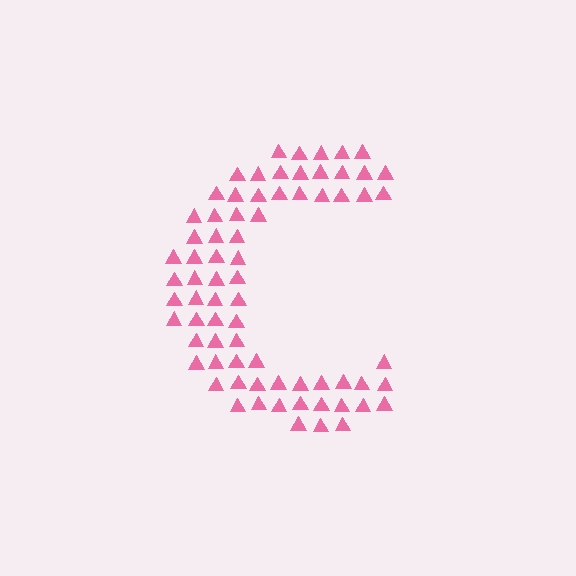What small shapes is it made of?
It is made of small triangles.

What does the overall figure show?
The overall figure shows the letter C.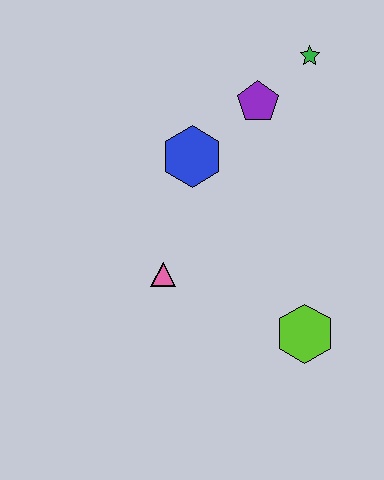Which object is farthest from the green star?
The lime hexagon is farthest from the green star.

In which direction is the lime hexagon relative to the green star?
The lime hexagon is below the green star.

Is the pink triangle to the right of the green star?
No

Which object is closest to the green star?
The purple pentagon is closest to the green star.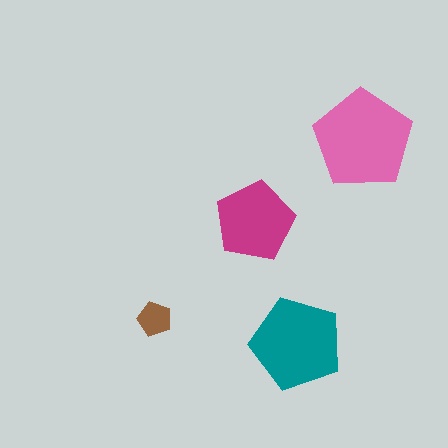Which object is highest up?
The pink pentagon is topmost.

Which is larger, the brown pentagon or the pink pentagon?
The pink one.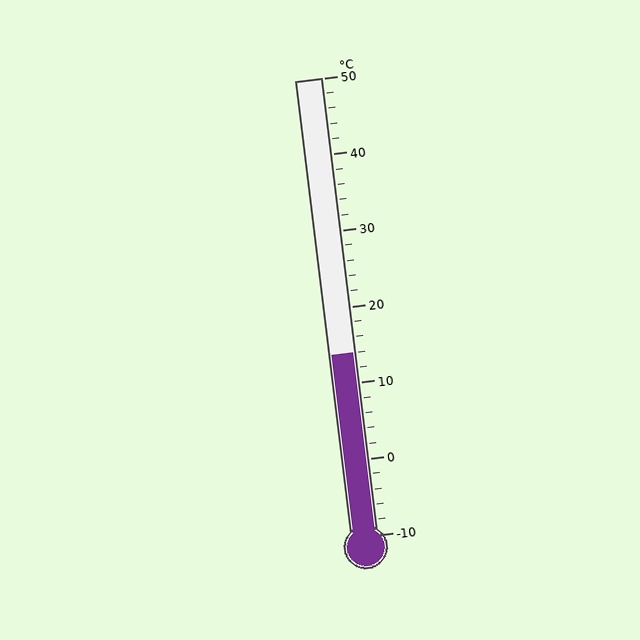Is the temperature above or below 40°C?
The temperature is below 40°C.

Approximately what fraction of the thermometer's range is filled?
The thermometer is filled to approximately 40% of its range.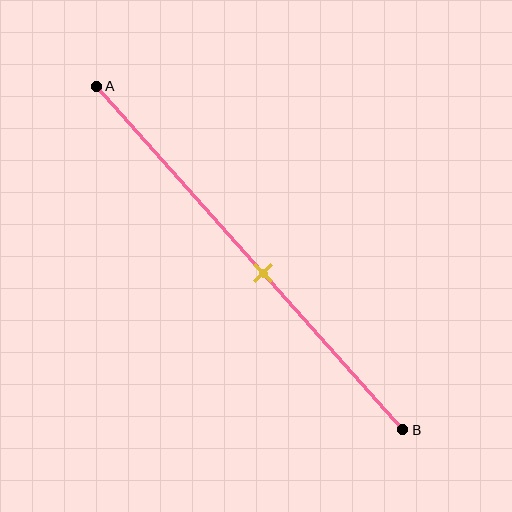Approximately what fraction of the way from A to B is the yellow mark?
The yellow mark is approximately 55% of the way from A to B.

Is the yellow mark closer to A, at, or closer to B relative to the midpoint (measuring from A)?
The yellow mark is closer to point B than the midpoint of segment AB.